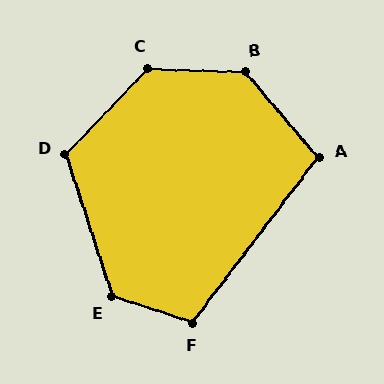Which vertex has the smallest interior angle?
A, at approximately 102 degrees.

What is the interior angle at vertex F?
Approximately 109 degrees (obtuse).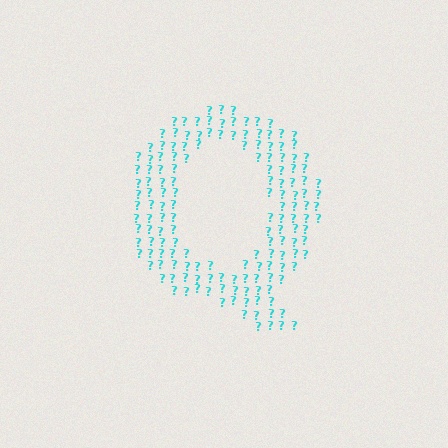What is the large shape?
The large shape is the letter Q.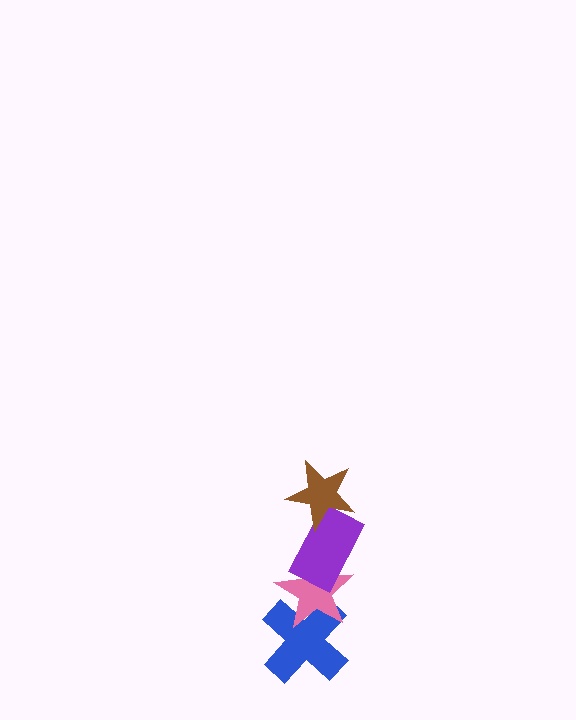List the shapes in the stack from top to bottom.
From top to bottom: the brown star, the purple rectangle, the pink star, the blue cross.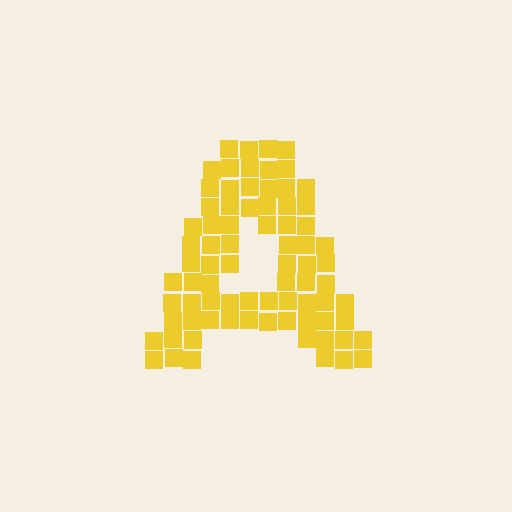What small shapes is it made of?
It is made of small squares.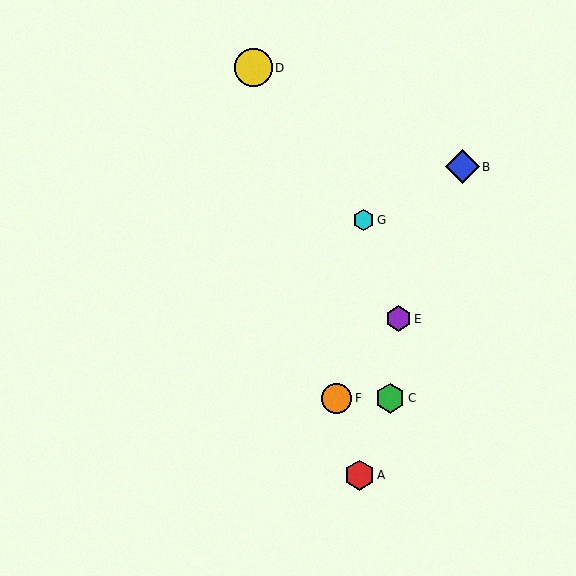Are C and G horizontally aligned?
No, C is at y≈398 and G is at y≈220.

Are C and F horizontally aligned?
Yes, both are at y≈398.